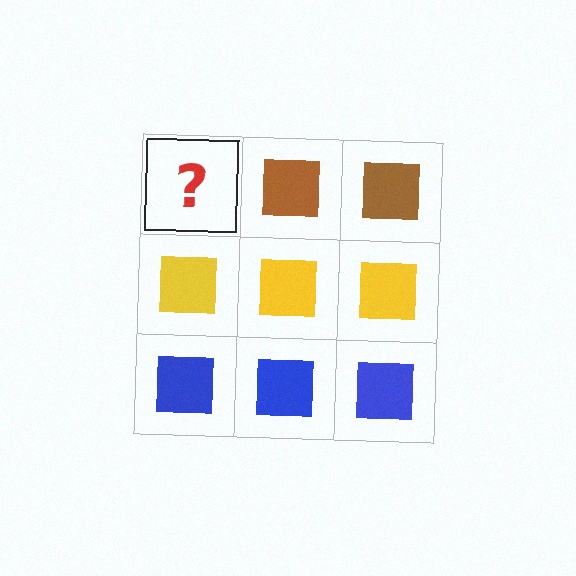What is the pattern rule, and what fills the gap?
The rule is that each row has a consistent color. The gap should be filled with a brown square.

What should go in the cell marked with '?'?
The missing cell should contain a brown square.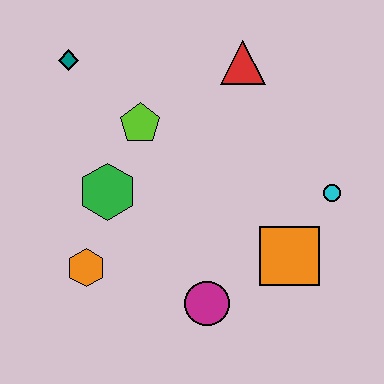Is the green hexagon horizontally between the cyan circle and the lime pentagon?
No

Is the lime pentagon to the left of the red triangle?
Yes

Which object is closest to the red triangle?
The lime pentagon is closest to the red triangle.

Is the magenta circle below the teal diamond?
Yes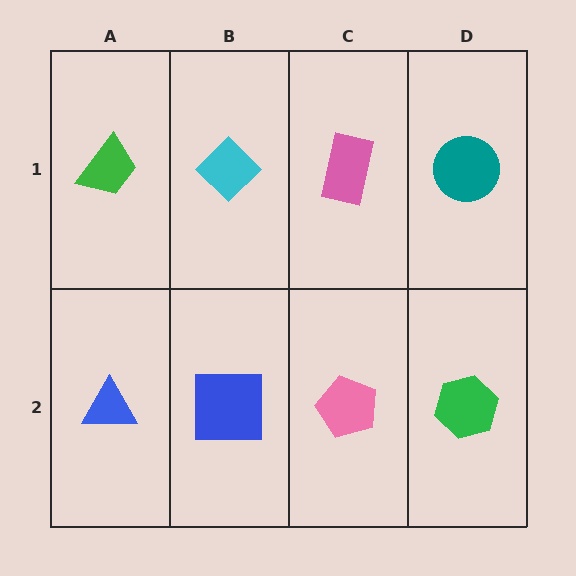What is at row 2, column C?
A pink pentagon.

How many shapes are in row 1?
4 shapes.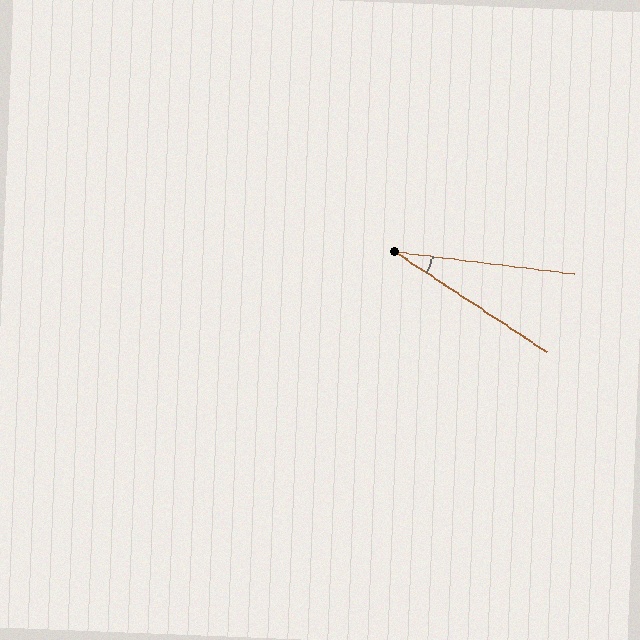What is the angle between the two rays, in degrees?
Approximately 26 degrees.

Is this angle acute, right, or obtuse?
It is acute.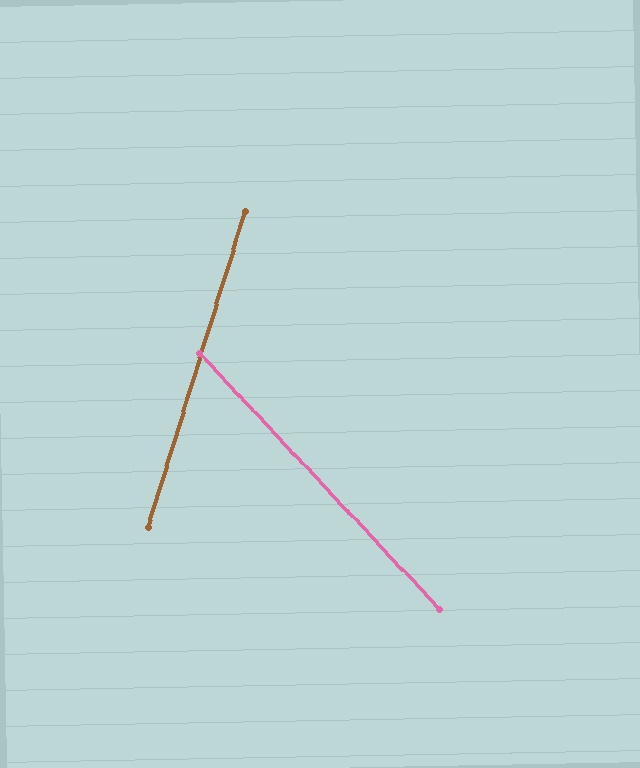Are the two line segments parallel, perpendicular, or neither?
Neither parallel nor perpendicular — they differ by about 60°.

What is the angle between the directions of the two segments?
Approximately 60 degrees.